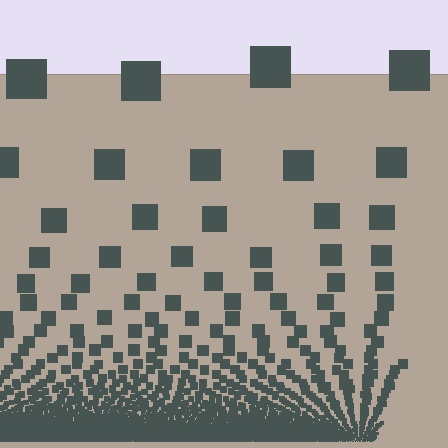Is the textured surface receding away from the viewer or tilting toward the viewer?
The surface appears to tilt toward the viewer. Texture elements get larger and sparser toward the top.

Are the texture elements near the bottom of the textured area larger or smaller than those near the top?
Smaller. The gradient is inverted — elements near the bottom are smaller and denser.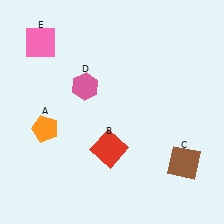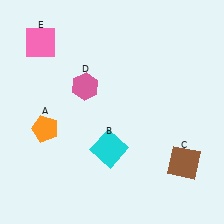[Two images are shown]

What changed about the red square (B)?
In Image 1, B is red. In Image 2, it changed to cyan.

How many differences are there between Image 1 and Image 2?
There is 1 difference between the two images.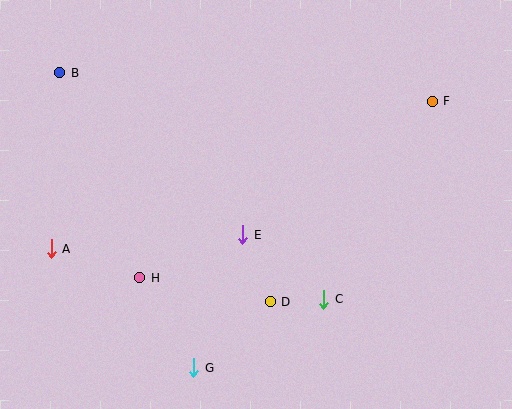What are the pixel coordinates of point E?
Point E is at (243, 235).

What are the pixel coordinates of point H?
Point H is at (140, 278).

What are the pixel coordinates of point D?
Point D is at (270, 302).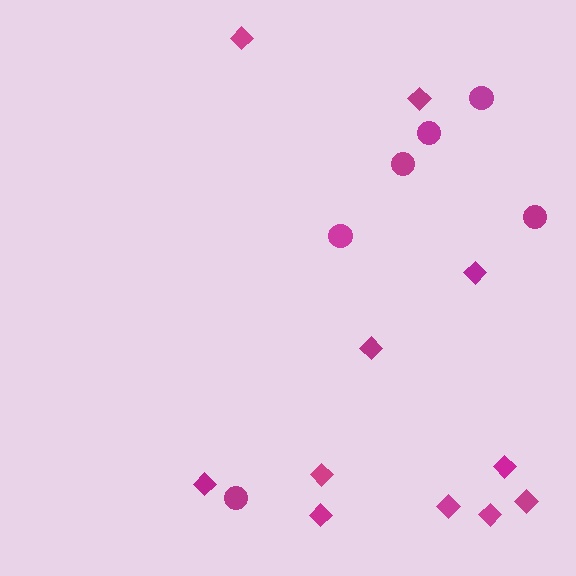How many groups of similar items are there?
There are 2 groups: one group of diamonds (11) and one group of circles (6).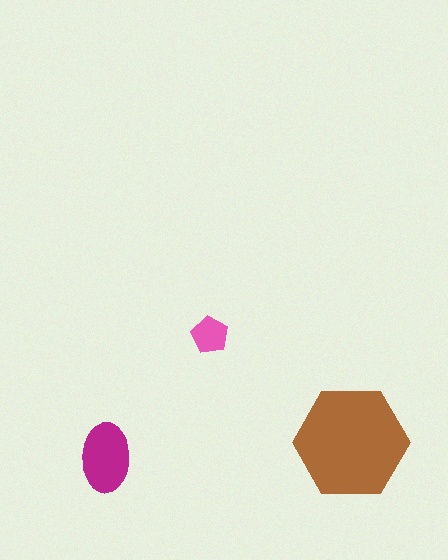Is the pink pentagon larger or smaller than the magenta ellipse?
Smaller.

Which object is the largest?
The brown hexagon.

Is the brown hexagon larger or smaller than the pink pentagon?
Larger.